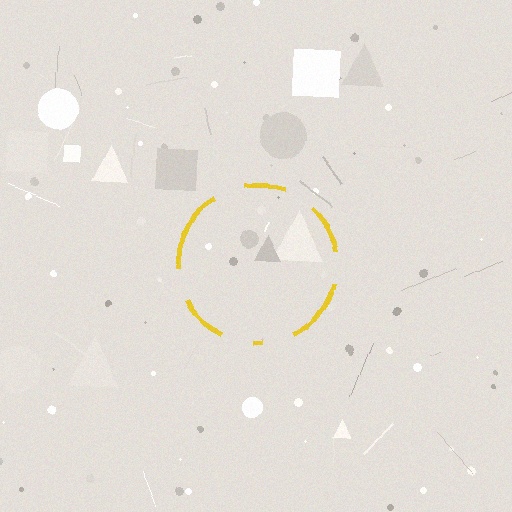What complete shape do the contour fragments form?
The contour fragments form a circle.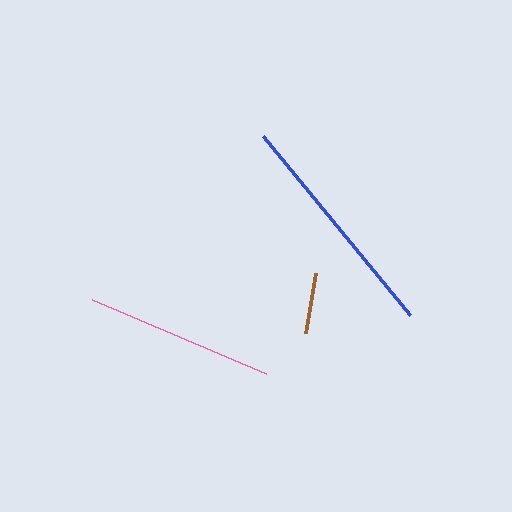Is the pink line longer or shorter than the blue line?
The blue line is longer than the pink line.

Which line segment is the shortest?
The brown line is the shortest at approximately 61 pixels.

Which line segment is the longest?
The blue line is the longest at approximately 232 pixels.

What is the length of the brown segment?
The brown segment is approximately 61 pixels long.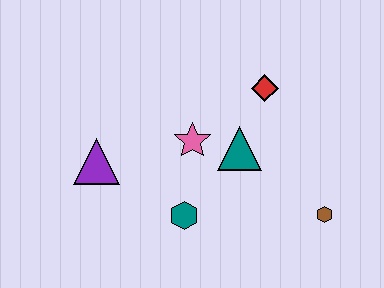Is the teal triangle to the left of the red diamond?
Yes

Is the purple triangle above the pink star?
No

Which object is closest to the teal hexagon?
The pink star is closest to the teal hexagon.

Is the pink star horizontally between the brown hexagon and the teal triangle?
No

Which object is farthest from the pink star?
The brown hexagon is farthest from the pink star.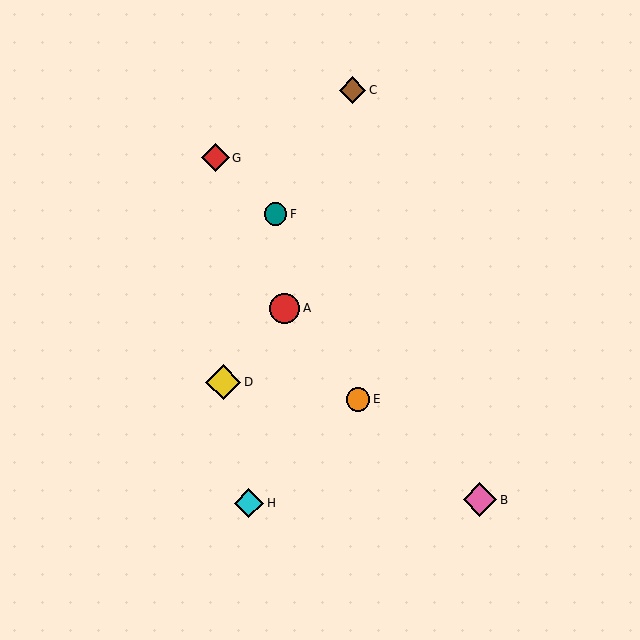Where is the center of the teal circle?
The center of the teal circle is at (276, 214).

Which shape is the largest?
The yellow diamond (labeled D) is the largest.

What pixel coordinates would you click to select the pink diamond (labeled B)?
Click at (480, 500) to select the pink diamond B.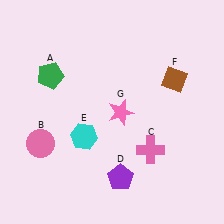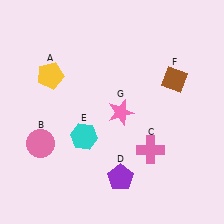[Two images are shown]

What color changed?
The pentagon (A) changed from green in Image 1 to yellow in Image 2.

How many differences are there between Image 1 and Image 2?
There is 1 difference between the two images.